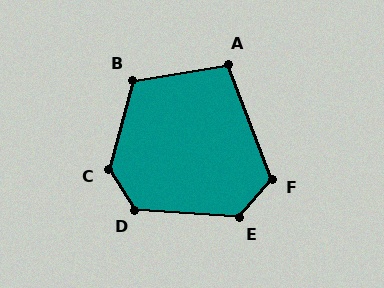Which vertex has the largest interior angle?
C, at approximately 132 degrees.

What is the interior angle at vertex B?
Approximately 114 degrees (obtuse).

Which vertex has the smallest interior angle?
A, at approximately 102 degrees.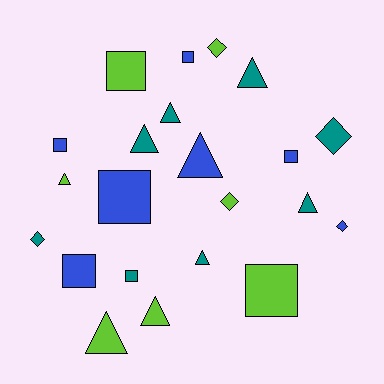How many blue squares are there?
There are 5 blue squares.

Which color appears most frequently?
Teal, with 8 objects.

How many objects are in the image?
There are 22 objects.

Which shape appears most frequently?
Triangle, with 9 objects.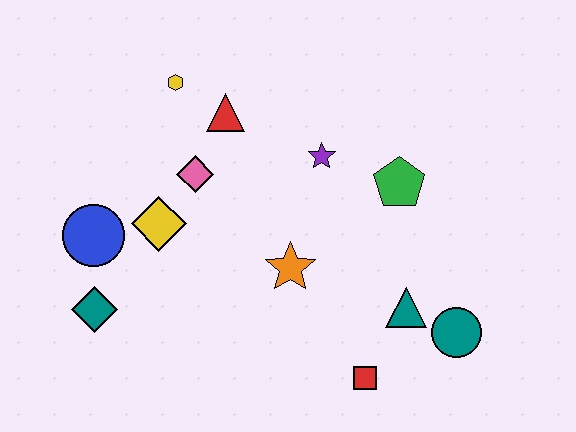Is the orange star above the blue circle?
No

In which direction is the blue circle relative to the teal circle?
The blue circle is to the left of the teal circle.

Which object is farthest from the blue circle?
The teal circle is farthest from the blue circle.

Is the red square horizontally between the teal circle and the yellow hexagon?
Yes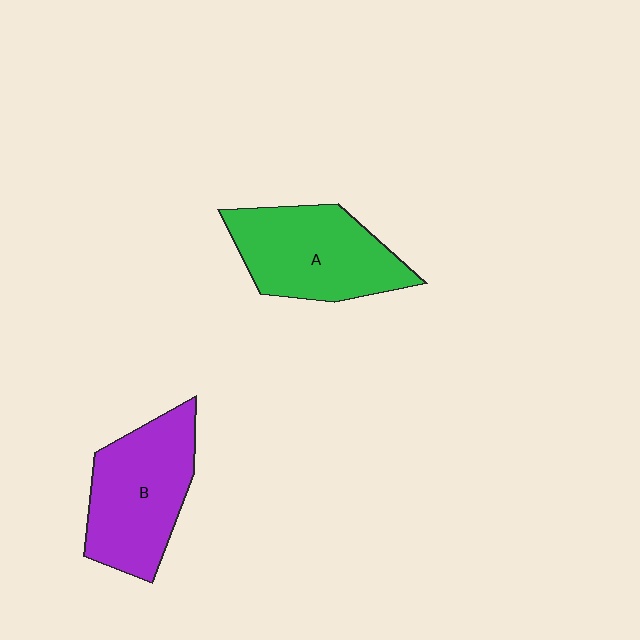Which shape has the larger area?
Shape B (purple).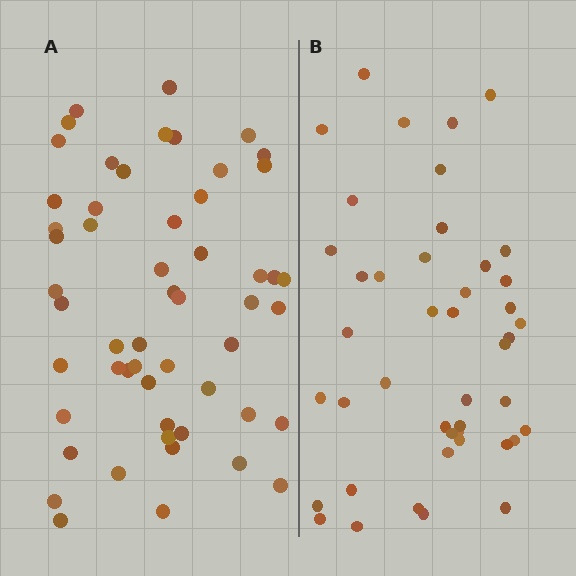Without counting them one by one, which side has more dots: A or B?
Region A (the left region) has more dots.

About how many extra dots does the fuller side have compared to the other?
Region A has roughly 10 or so more dots than region B.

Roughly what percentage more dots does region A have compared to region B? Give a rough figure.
About 25% more.